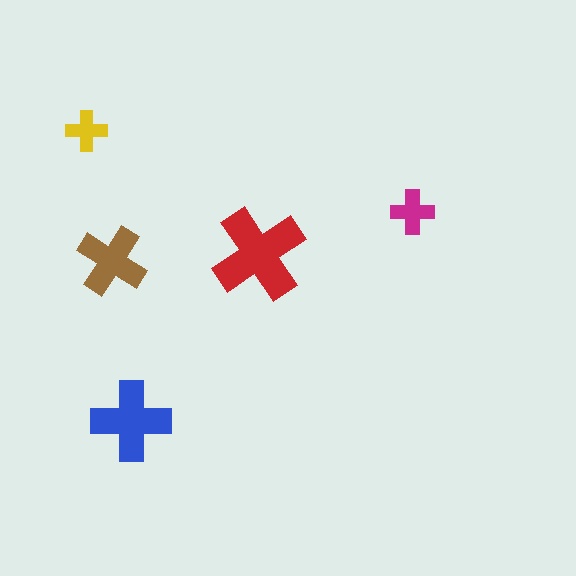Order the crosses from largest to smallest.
the red one, the blue one, the brown one, the magenta one, the yellow one.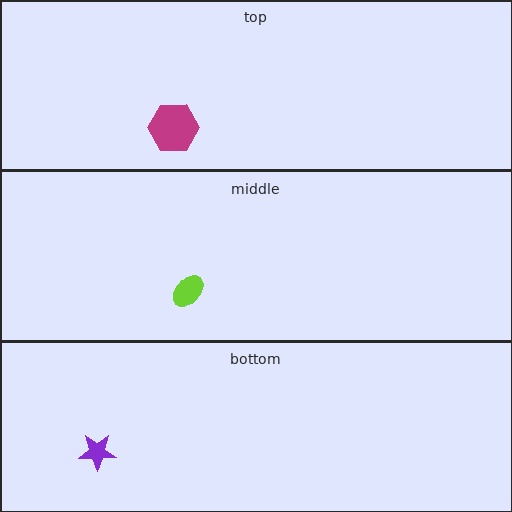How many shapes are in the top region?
1.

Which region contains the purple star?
The bottom region.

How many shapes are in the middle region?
1.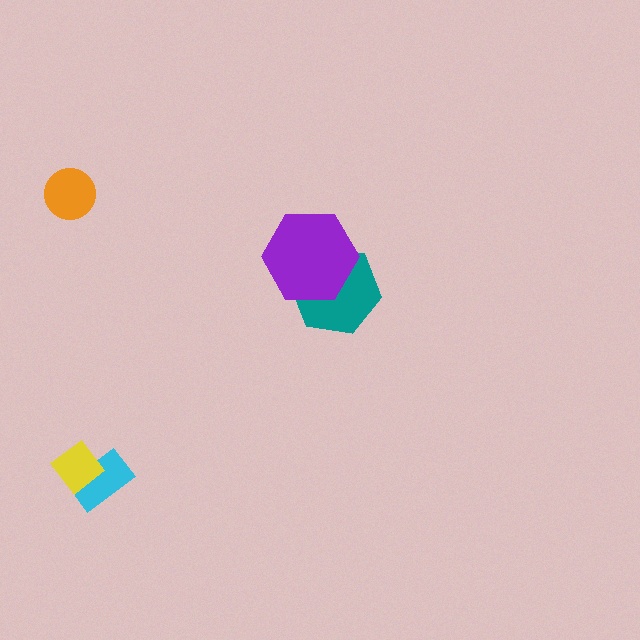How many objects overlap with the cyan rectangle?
1 object overlaps with the cyan rectangle.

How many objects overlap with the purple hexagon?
1 object overlaps with the purple hexagon.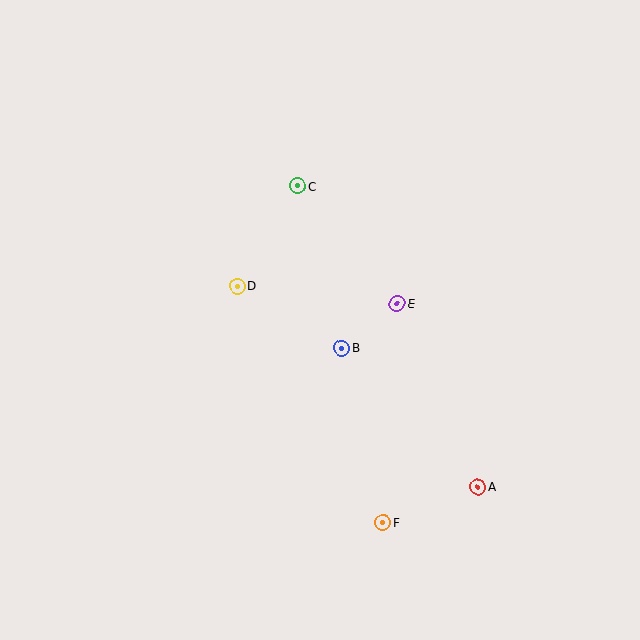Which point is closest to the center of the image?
Point B at (342, 348) is closest to the center.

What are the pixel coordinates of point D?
Point D is at (237, 286).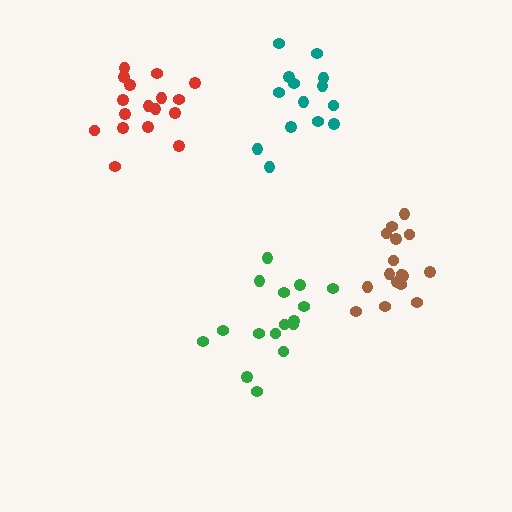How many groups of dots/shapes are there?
There are 4 groups.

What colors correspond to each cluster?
The clusters are colored: red, teal, green, brown.